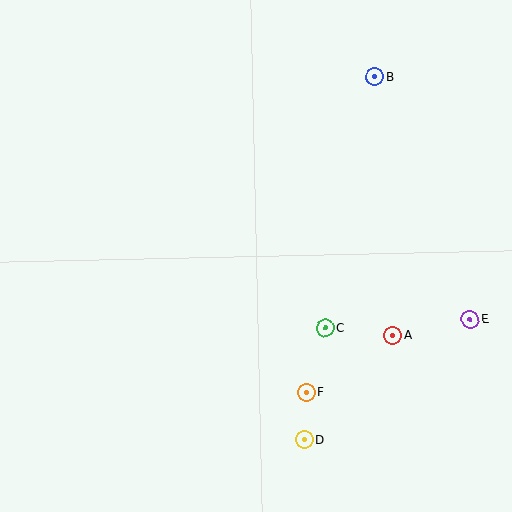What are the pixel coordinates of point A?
Point A is at (393, 335).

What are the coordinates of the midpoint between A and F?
The midpoint between A and F is at (349, 364).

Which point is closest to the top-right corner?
Point B is closest to the top-right corner.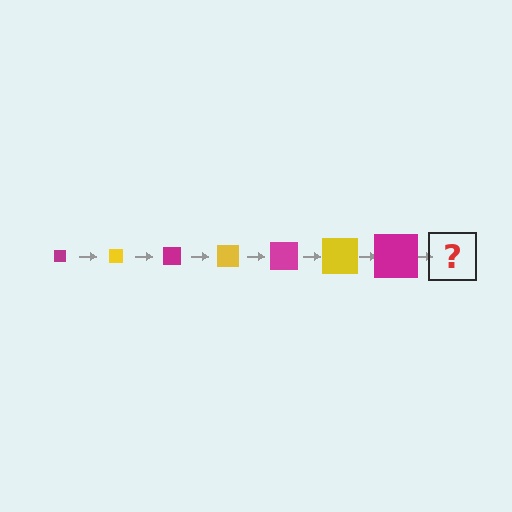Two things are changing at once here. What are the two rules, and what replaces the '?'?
The two rules are that the square grows larger each step and the color cycles through magenta and yellow. The '?' should be a yellow square, larger than the previous one.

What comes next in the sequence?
The next element should be a yellow square, larger than the previous one.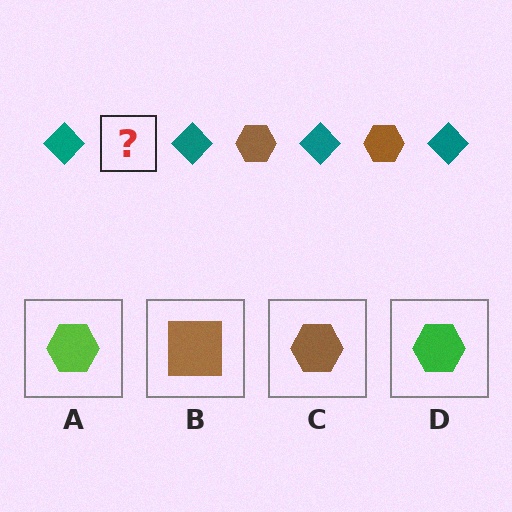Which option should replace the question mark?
Option C.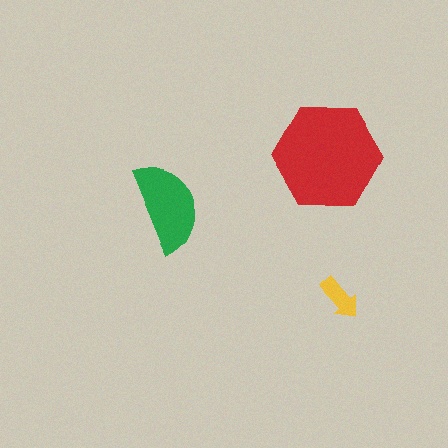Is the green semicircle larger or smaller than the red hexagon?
Smaller.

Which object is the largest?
The red hexagon.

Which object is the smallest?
The yellow arrow.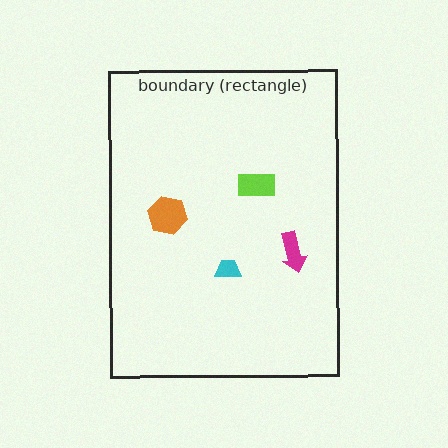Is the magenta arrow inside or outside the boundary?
Inside.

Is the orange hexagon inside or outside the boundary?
Inside.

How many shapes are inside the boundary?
4 inside, 0 outside.